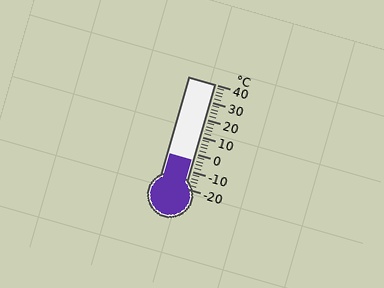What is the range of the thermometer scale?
The thermometer scale ranges from -20°C to 40°C.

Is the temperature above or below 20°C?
The temperature is below 20°C.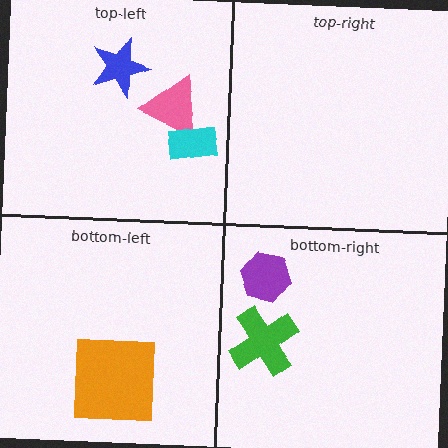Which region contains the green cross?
The bottom-right region.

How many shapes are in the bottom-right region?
2.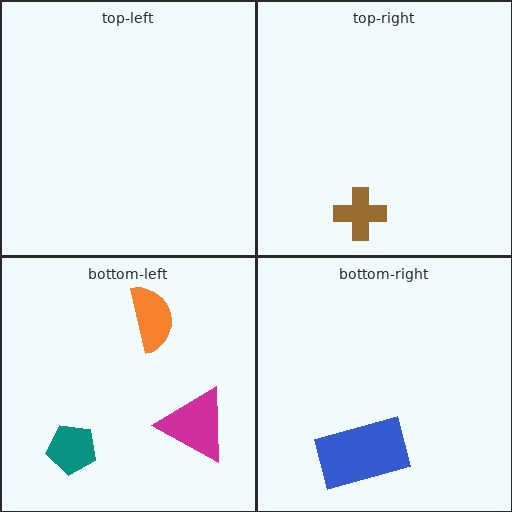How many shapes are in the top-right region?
1.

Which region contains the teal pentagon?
The bottom-left region.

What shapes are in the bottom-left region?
The magenta triangle, the orange semicircle, the teal pentagon.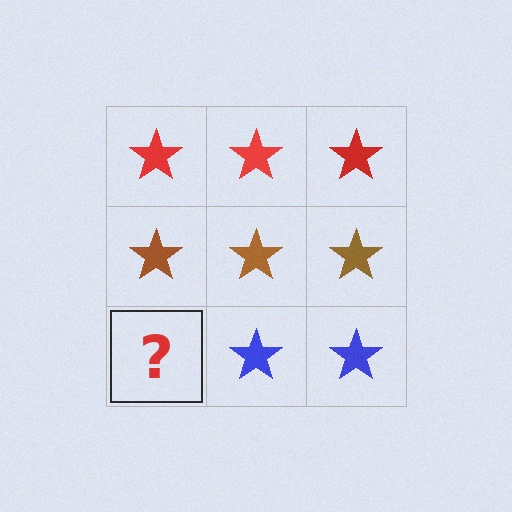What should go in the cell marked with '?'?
The missing cell should contain a blue star.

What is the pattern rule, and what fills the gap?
The rule is that each row has a consistent color. The gap should be filled with a blue star.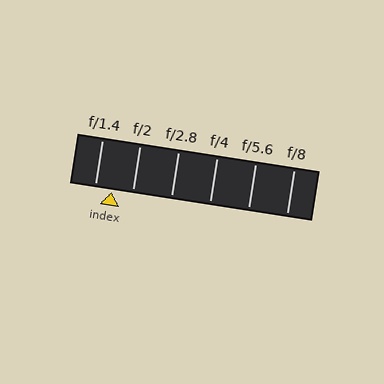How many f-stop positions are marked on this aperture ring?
There are 6 f-stop positions marked.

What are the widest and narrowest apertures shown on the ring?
The widest aperture shown is f/1.4 and the narrowest is f/8.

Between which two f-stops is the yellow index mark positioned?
The index mark is between f/1.4 and f/2.